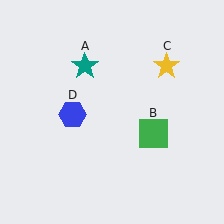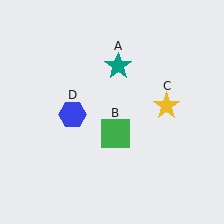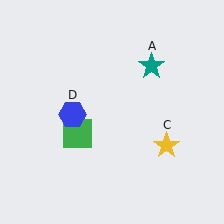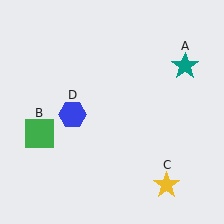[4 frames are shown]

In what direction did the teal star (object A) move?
The teal star (object A) moved right.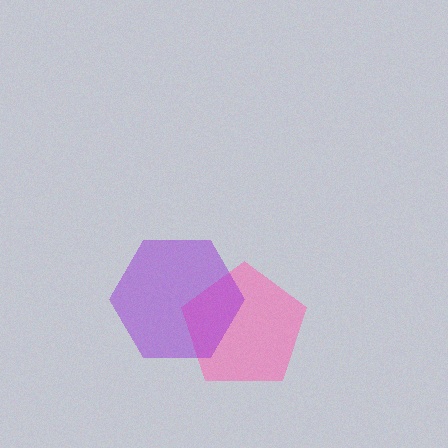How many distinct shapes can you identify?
There are 2 distinct shapes: a pink pentagon, a purple hexagon.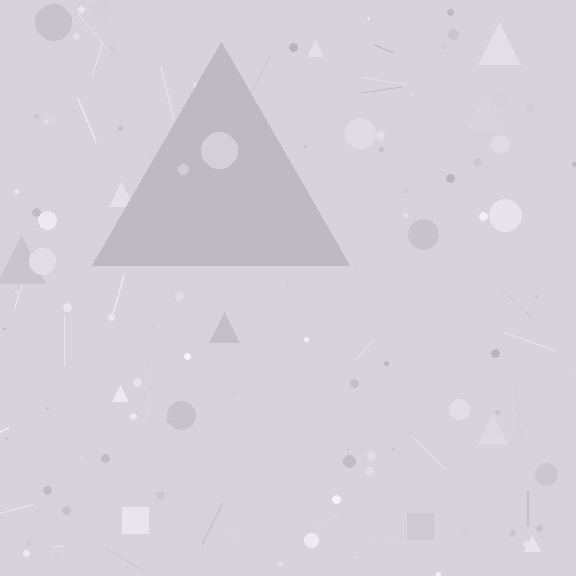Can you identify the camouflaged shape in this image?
The camouflaged shape is a triangle.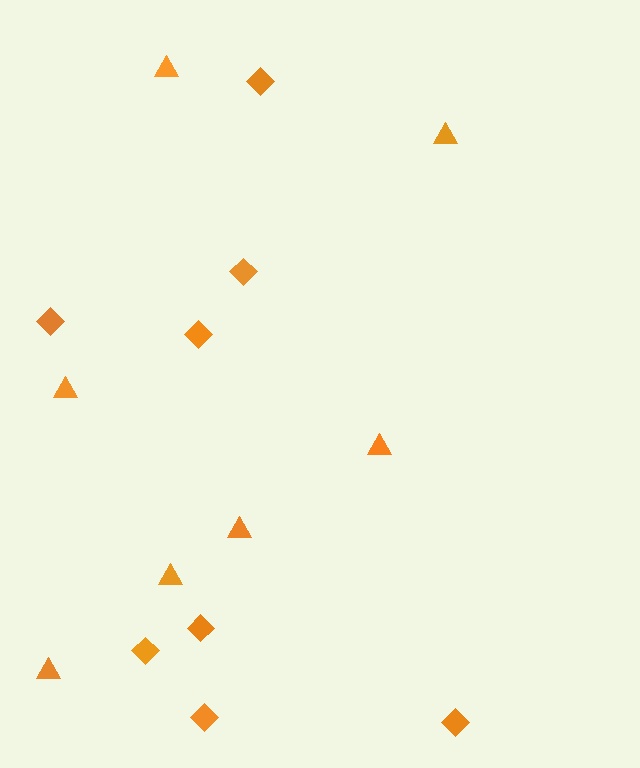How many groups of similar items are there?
There are 2 groups: one group of triangles (7) and one group of diamonds (8).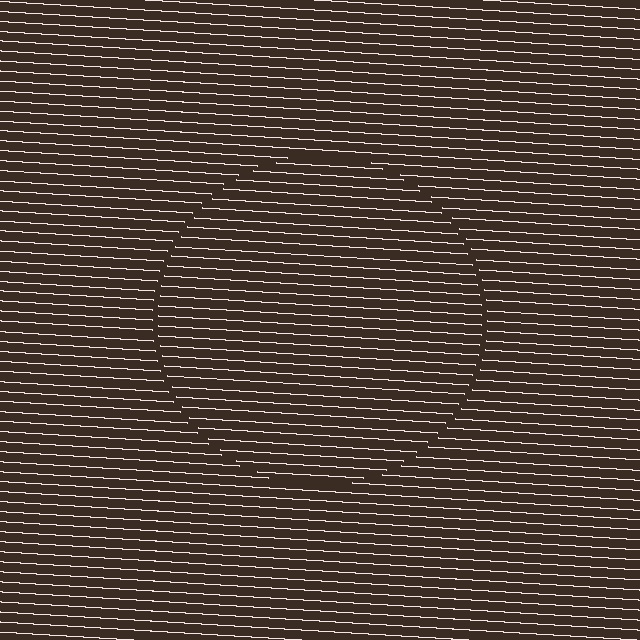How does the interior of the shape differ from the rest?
The interior of the shape contains the same grating, shifted by half a period — the contour is defined by the phase discontinuity where line-ends from the inner and outer gratings abut.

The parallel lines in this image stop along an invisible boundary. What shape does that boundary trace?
An illusory circle. The interior of the shape contains the same grating, shifted by half a period — the contour is defined by the phase discontinuity where line-ends from the inner and outer gratings abut.